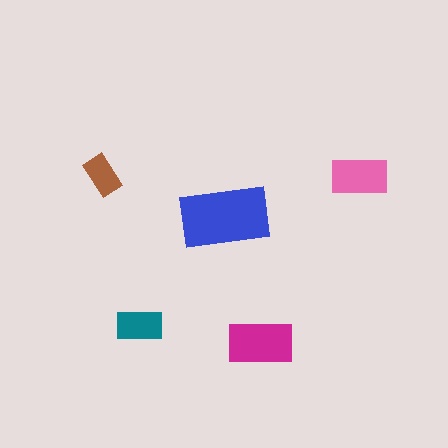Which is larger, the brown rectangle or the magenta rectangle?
The magenta one.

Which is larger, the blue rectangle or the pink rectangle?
The blue one.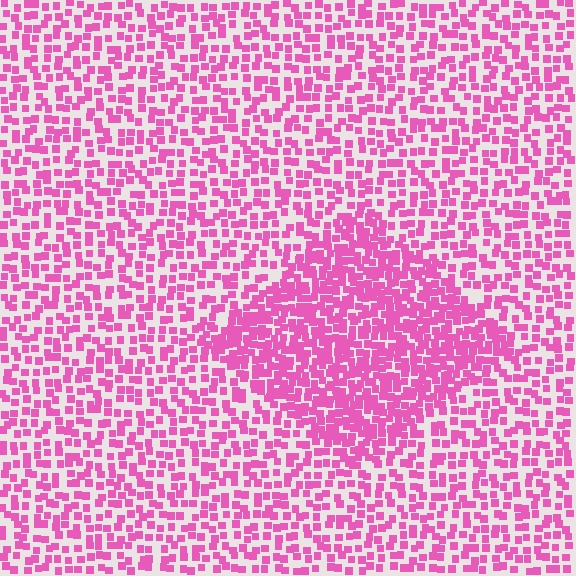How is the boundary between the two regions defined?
The boundary is defined by a change in element density (approximately 1.9x ratio). All elements are the same color, size, and shape.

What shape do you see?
I see a diamond.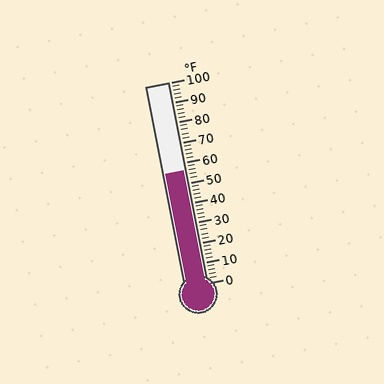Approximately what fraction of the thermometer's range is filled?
The thermometer is filled to approximately 55% of its range.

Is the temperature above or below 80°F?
The temperature is below 80°F.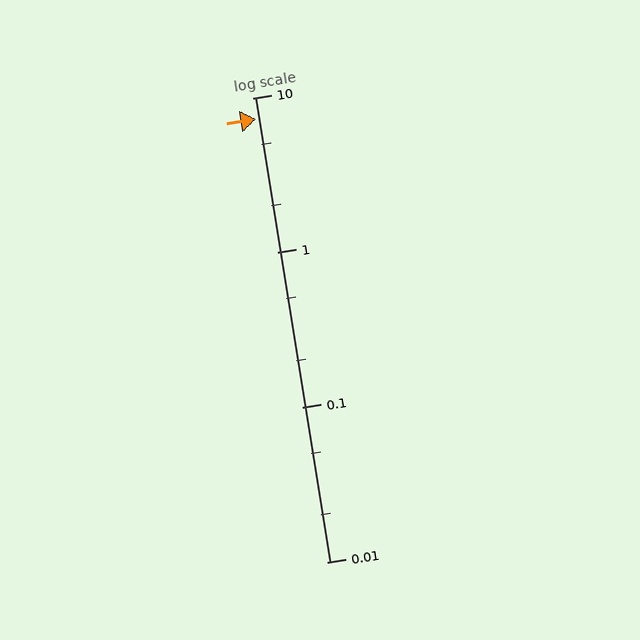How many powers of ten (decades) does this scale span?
The scale spans 3 decades, from 0.01 to 10.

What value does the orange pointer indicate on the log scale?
The pointer indicates approximately 7.3.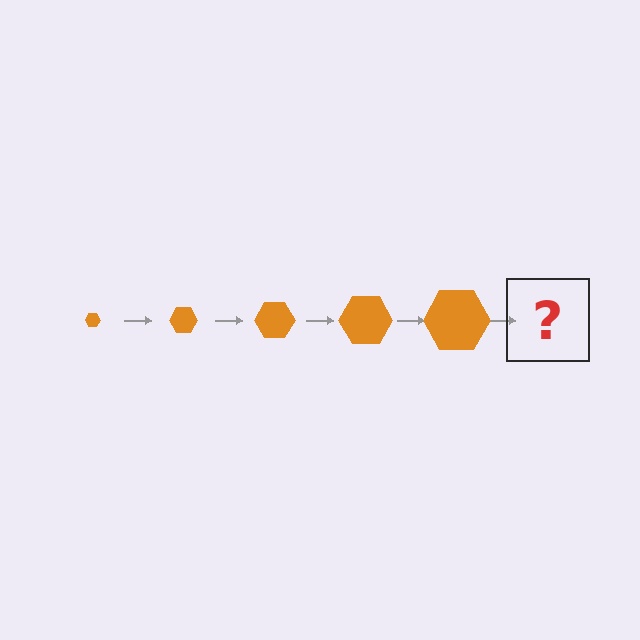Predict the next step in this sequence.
The next step is an orange hexagon, larger than the previous one.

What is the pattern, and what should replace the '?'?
The pattern is that the hexagon gets progressively larger each step. The '?' should be an orange hexagon, larger than the previous one.